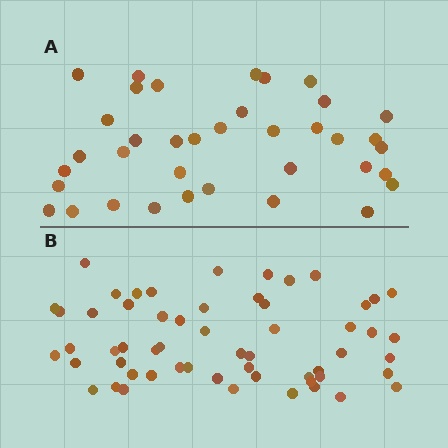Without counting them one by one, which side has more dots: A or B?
Region B (the bottom region) has more dots.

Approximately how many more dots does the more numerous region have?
Region B has approximately 20 more dots than region A.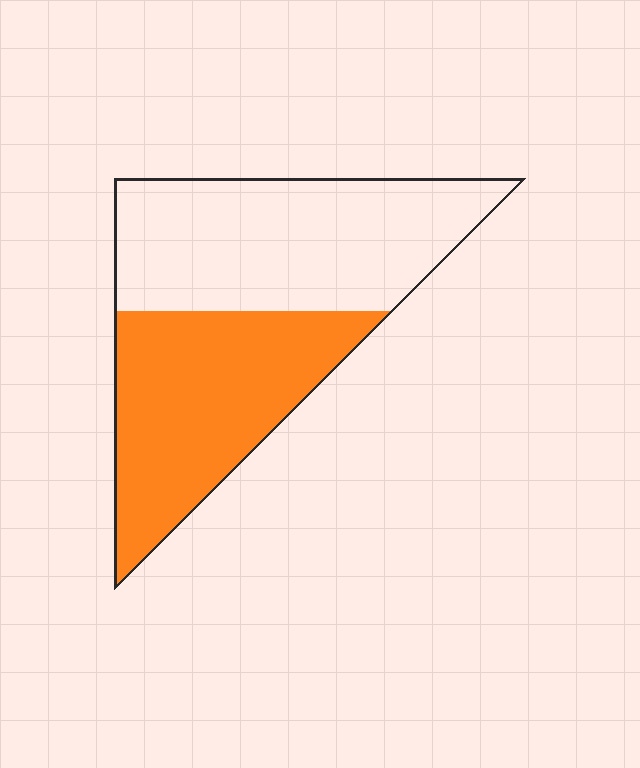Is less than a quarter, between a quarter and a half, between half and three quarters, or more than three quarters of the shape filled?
Between a quarter and a half.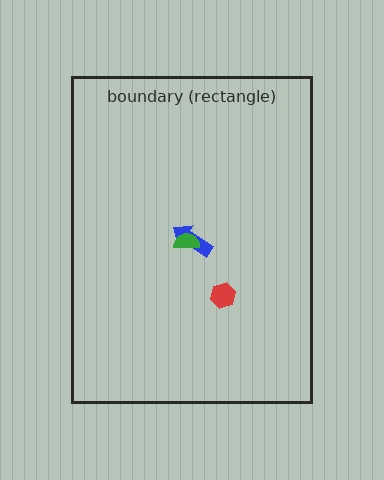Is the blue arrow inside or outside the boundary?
Inside.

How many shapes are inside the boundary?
3 inside, 0 outside.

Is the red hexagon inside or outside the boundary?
Inside.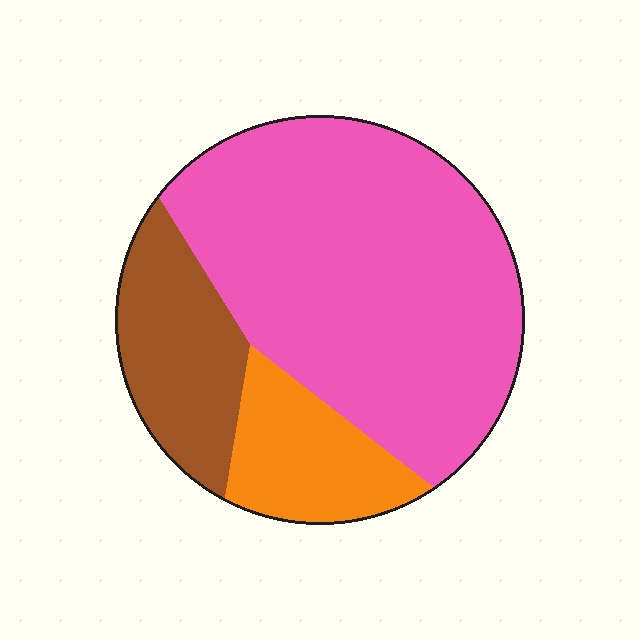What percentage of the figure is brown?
Brown takes up about one fifth (1/5) of the figure.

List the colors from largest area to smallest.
From largest to smallest: pink, brown, orange.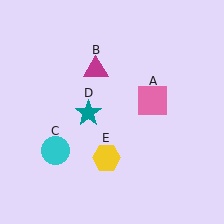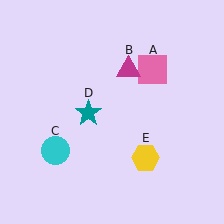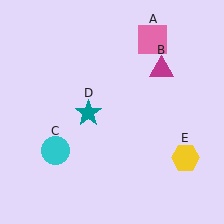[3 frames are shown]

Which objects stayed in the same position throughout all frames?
Cyan circle (object C) and teal star (object D) remained stationary.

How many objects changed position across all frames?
3 objects changed position: pink square (object A), magenta triangle (object B), yellow hexagon (object E).